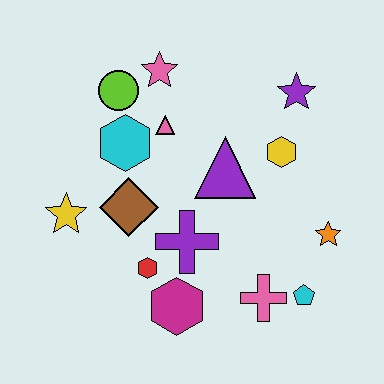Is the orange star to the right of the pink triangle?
Yes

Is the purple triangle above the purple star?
No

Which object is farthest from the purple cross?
The purple star is farthest from the purple cross.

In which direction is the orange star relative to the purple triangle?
The orange star is to the right of the purple triangle.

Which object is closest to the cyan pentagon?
The pink cross is closest to the cyan pentagon.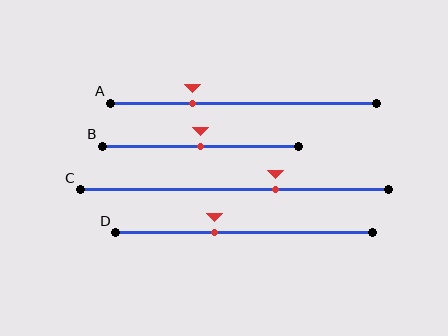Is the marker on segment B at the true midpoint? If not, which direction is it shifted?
Yes, the marker on segment B is at the true midpoint.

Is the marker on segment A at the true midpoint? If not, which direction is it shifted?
No, the marker on segment A is shifted to the left by about 19% of the segment length.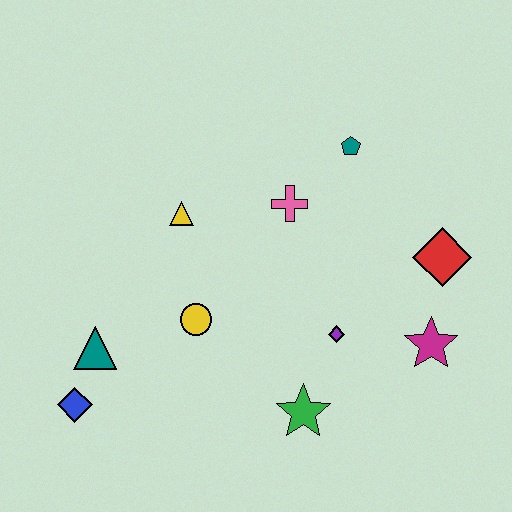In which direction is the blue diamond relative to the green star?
The blue diamond is to the left of the green star.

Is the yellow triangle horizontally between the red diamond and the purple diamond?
No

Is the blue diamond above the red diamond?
No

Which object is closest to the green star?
The purple diamond is closest to the green star.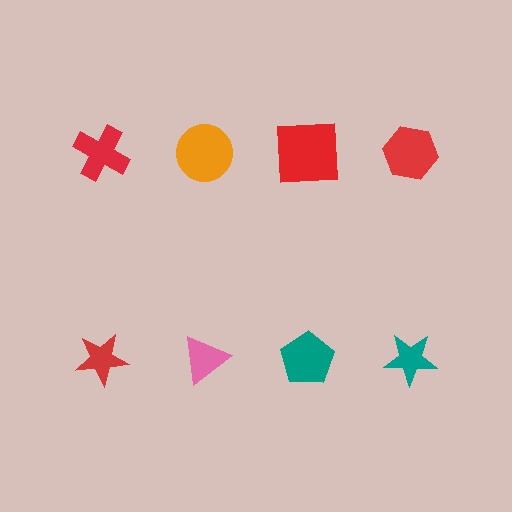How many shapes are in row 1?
4 shapes.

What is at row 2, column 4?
A teal star.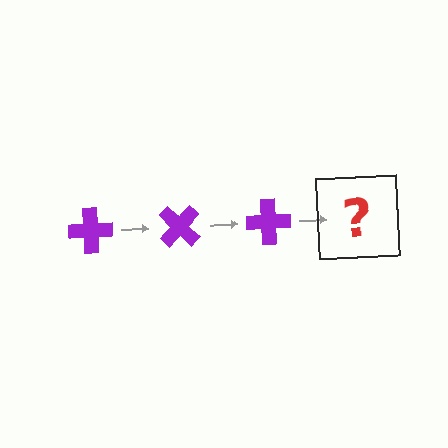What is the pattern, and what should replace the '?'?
The pattern is that the cross rotates 45 degrees each step. The '?' should be a purple cross rotated 135 degrees.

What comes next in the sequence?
The next element should be a purple cross rotated 135 degrees.